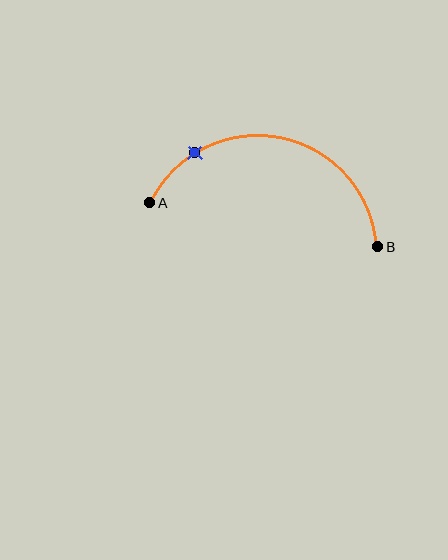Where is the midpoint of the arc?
The arc midpoint is the point on the curve farthest from the straight line joining A and B. It sits above that line.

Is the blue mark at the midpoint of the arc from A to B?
No. The blue mark lies on the arc but is closer to endpoint A. The arc midpoint would be at the point on the curve equidistant along the arc from both A and B.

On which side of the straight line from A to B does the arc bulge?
The arc bulges above the straight line connecting A and B.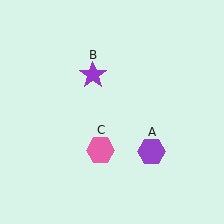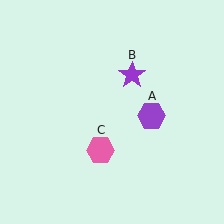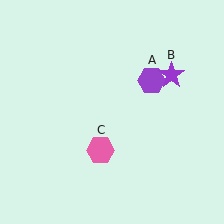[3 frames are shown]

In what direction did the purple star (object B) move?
The purple star (object B) moved right.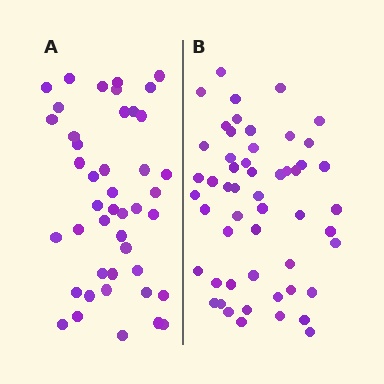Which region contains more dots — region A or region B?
Region B (the right region) has more dots.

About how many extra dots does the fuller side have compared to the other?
Region B has roughly 8 or so more dots than region A.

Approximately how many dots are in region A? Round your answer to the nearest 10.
About 40 dots. (The exact count is 44, which rounds to 40.)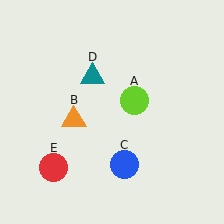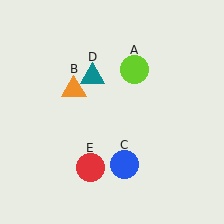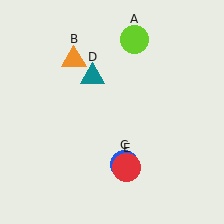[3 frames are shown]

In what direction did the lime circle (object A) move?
The lime circle (object A) moved up.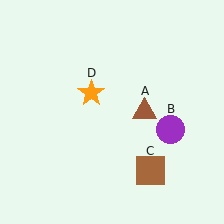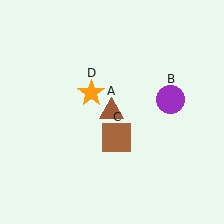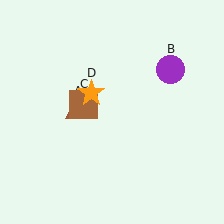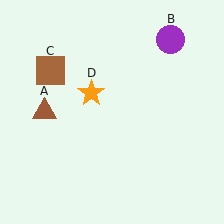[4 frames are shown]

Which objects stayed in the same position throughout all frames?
Orange star (object D) remained stationary.